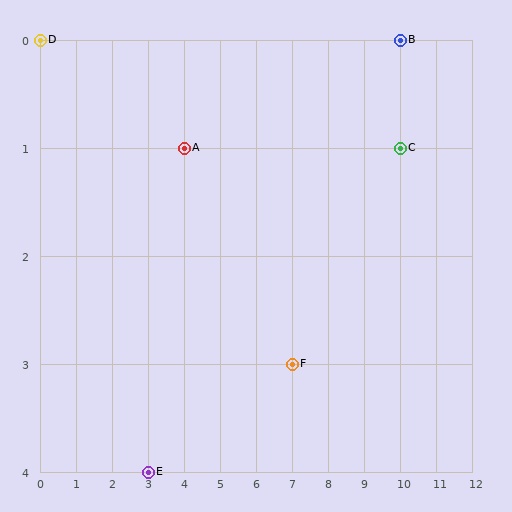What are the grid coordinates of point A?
Point A is at grid coordinates (4, 1).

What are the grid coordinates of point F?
Point F is at grid coordinates (7, 3).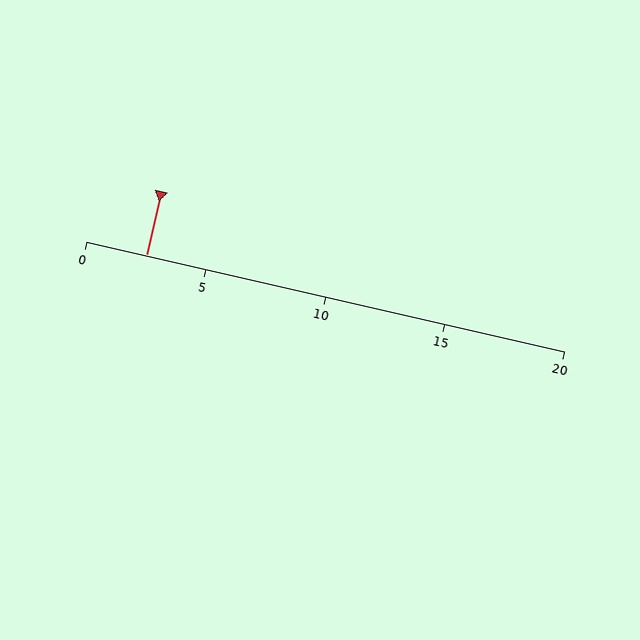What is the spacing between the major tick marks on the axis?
The major ticks are spaced 5 apart.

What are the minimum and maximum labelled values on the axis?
The axis runs from 0 to 20.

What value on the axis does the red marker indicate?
The marker indicates approximately 2.5.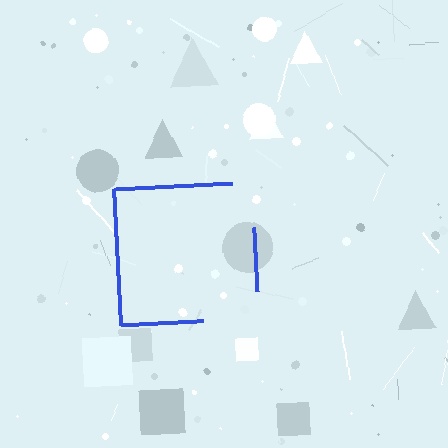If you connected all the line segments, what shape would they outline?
They would outline a square.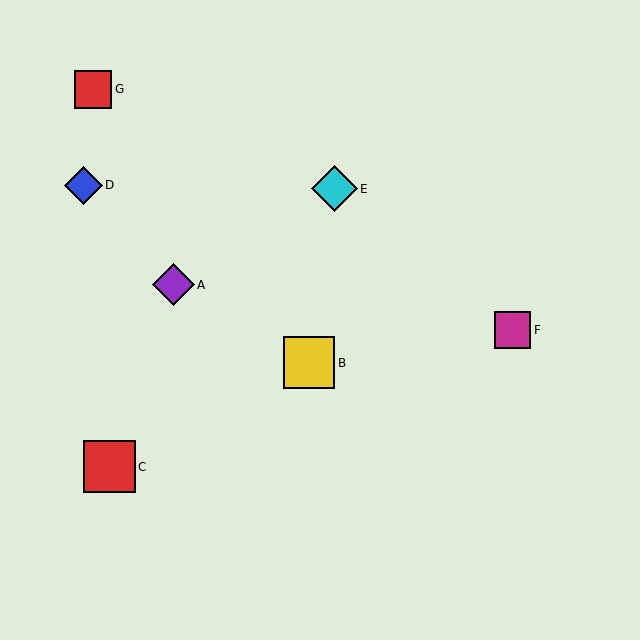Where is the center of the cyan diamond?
The center of the cyan diamond is at (334, 189).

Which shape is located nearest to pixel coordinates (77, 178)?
The blue diamond (labeled D) at (83, 185) is nearest to that location.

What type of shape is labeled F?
Shape F is a magenta square.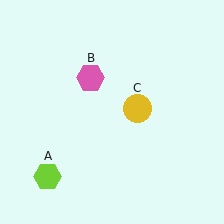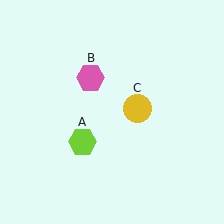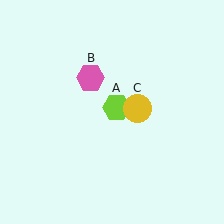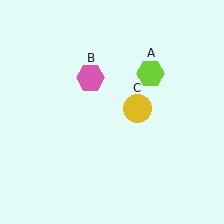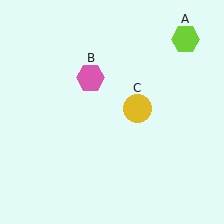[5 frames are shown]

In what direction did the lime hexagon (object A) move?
The lime hexagon (object A) moved up and to the right.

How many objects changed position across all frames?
1 object changed position: lime hexagon (object A).